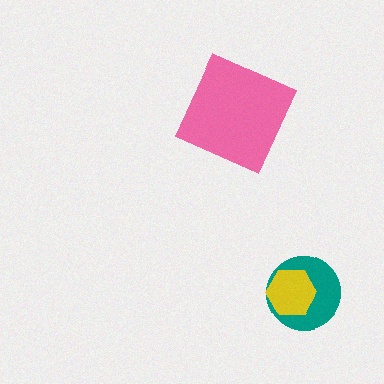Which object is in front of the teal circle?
The yellow hexagon is in front of the teal circle.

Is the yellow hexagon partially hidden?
No, no other shape covers it.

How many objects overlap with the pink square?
0 objects overlap with the pink square.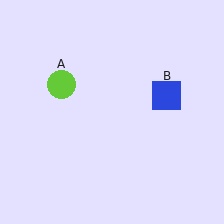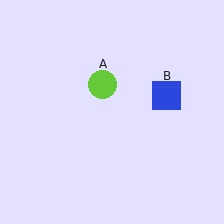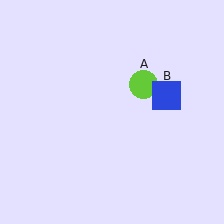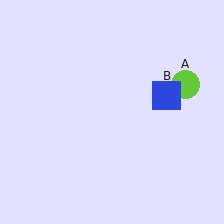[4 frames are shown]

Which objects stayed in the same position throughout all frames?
Blue square (object B) remained stationary.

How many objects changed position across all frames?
1 object changed position: lime circle (object A).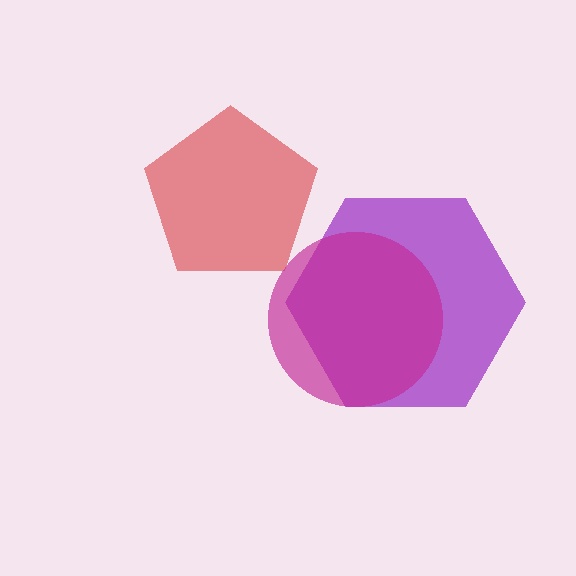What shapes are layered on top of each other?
The layered shapes are: a purple hexagon, a red pentagon, a magenta circle.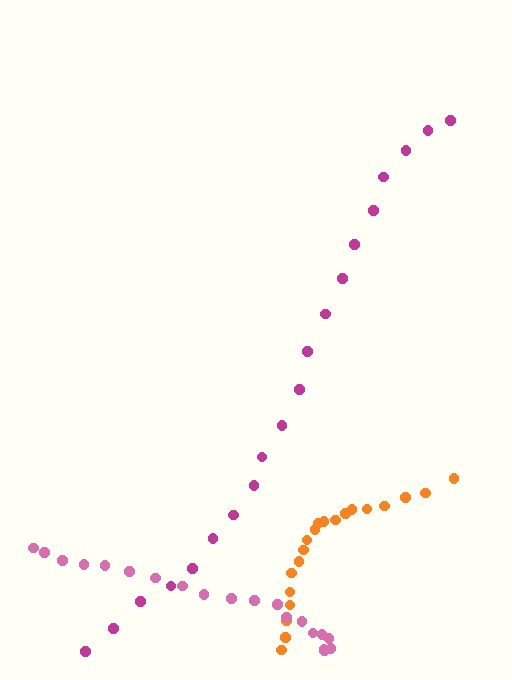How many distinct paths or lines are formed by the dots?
There are 3 distinct paths.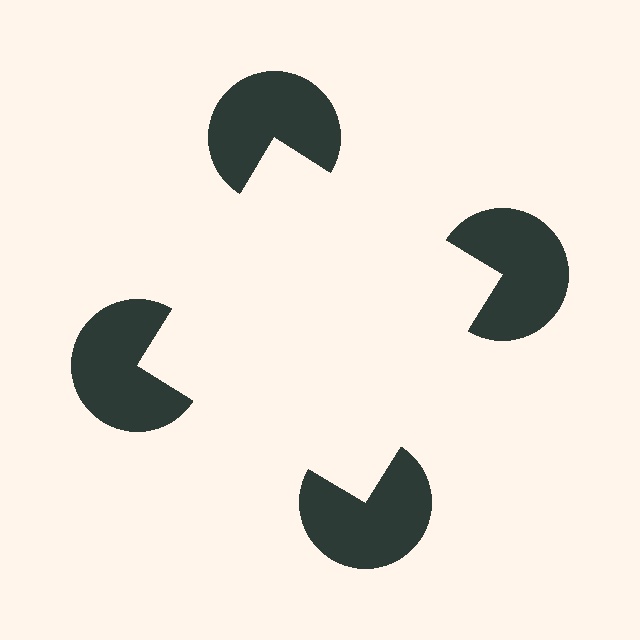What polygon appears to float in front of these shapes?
An illusory square — its edges are inferred from the aligned wedge cuts in the pac-man discs, not physically drawn.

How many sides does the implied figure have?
4 sides.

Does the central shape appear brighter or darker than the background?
It typically appears slightly brighter than the background, even though no actual brightness change is drawn.